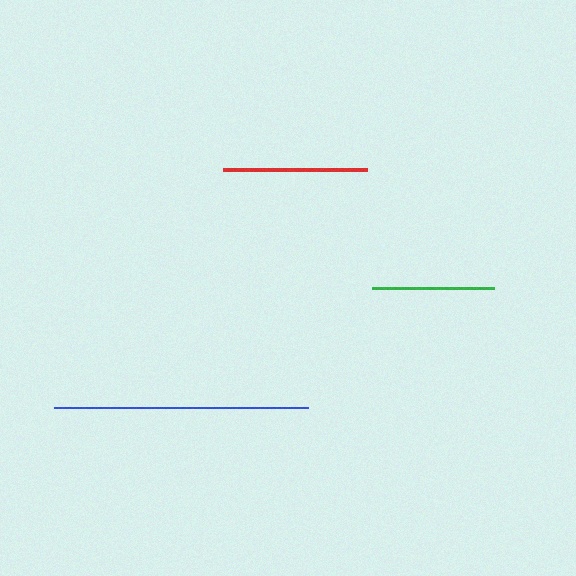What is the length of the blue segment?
The blue segment is approximately 254 pixels long.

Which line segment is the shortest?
The green line is the shortest at approximately 123 pixels.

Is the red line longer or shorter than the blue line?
The blue line is longer than the red line.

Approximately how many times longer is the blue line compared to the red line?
The blue line is approximately 1.8 times the length of the red line.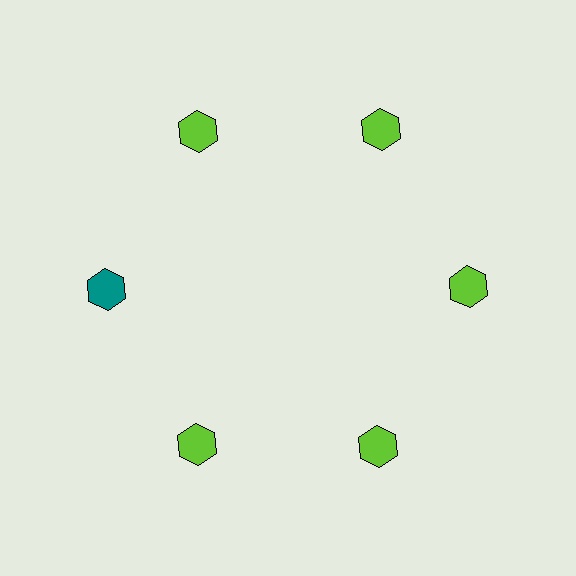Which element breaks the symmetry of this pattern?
The teal hexagon at roughly the 9 o'clock position breaks the symmetry. All other shapes are lime hexagons.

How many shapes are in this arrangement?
There are 6 shapes arranged in a ring pattern.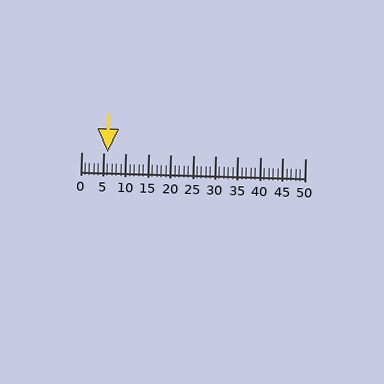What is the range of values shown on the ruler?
The ruler shows values from 0 to 50.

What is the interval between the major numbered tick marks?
The major tick marks are spaced 5 units apart.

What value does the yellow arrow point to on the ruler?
The yellow arrow points to approximately 6.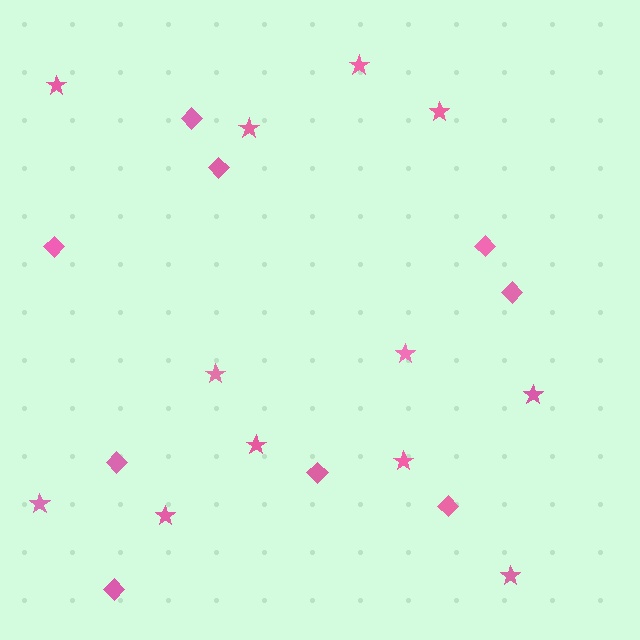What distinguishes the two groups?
There are 2 groups: one group of stars (12) and one group of diamonds (9).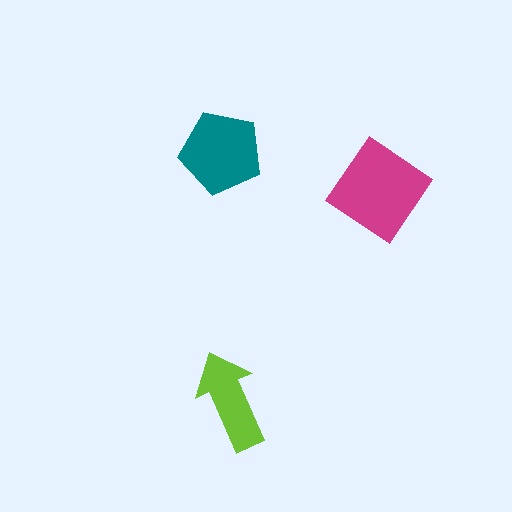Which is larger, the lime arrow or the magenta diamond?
The magenta diamond.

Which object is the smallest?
The lime arrow.